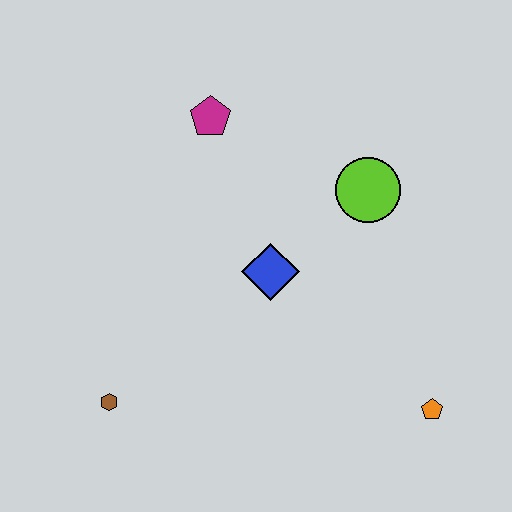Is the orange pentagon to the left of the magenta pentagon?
No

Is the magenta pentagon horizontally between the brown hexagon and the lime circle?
Yes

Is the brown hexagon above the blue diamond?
No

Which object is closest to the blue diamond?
The lime circle is closest to the blue diamond.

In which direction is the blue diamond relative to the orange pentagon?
The blue diamond is to the left of the orange pentagon.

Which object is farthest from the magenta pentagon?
The orange pentagon is farthest from the magenta pentagon.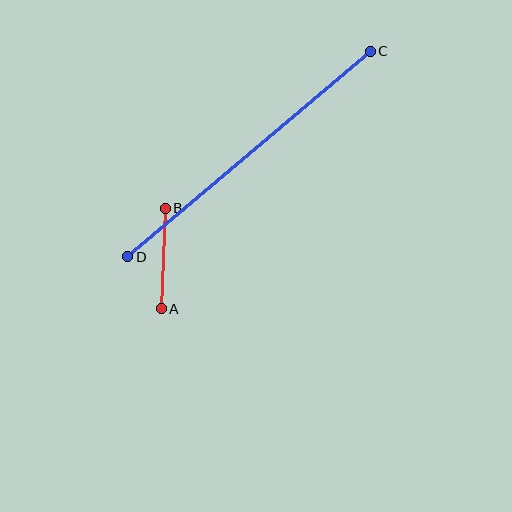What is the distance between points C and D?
The distance is approximately 318 pixels.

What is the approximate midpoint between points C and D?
The midpoint is at approximately (249, 154) pixels.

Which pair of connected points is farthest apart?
Points C and D are farthest apart.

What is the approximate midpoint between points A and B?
The midpoint is at approximately (163, 258) pixels.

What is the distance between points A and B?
The distance is approximately 100 pixels.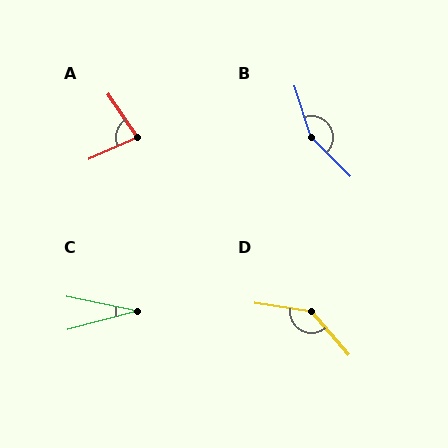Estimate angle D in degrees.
Approximately 139 degrees.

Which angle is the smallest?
C, at approximately 27 degrees.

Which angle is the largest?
B, at approximately 153 degrees.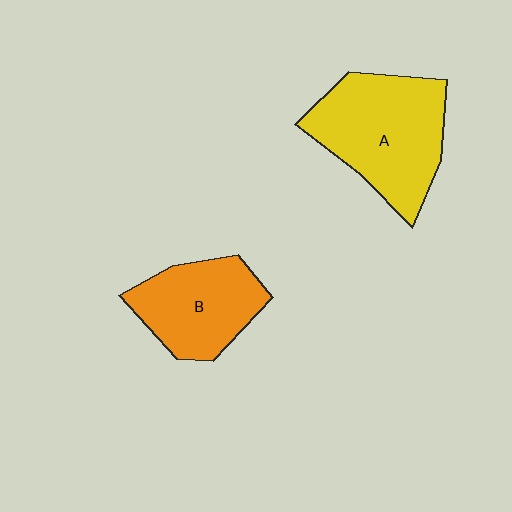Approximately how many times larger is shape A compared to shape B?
Approximately 1.4 times.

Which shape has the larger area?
Shape A (yellow).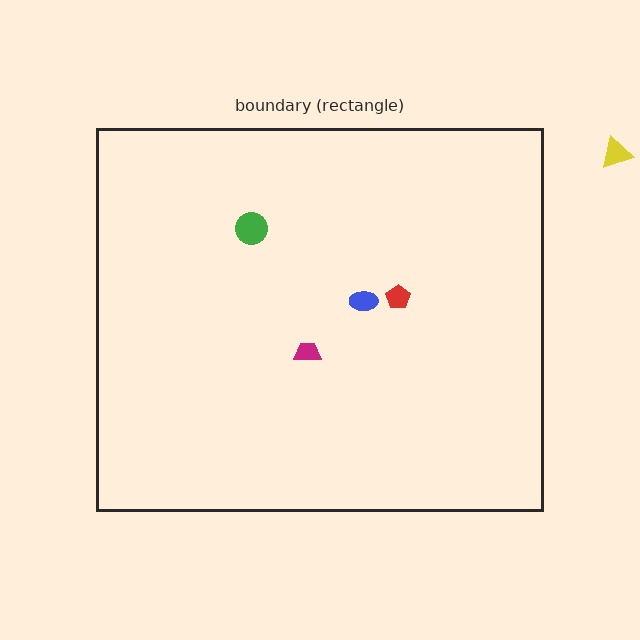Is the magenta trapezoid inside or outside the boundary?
Inside.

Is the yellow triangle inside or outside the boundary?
Outside.